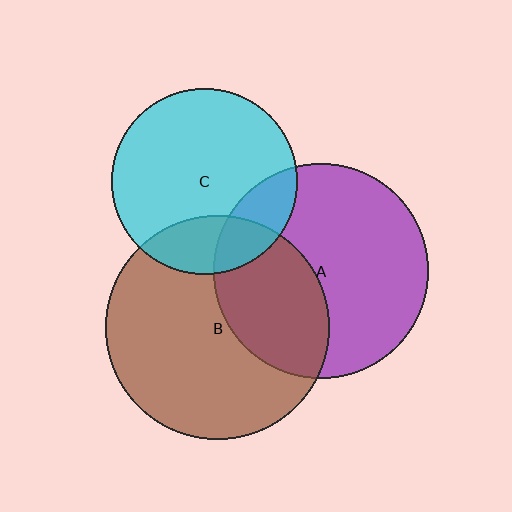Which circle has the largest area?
Circle B (brown).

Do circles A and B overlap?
Yes.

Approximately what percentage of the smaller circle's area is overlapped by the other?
Approximately 35%.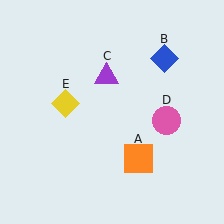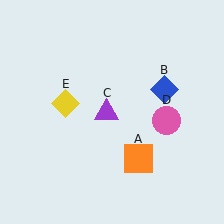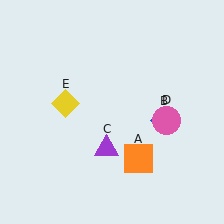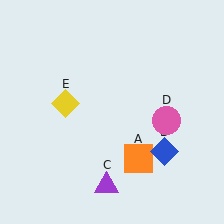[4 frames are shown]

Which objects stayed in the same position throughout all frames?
Orange square (object A) and pink circle (object D) and yellow diamond (object E) remained stationary.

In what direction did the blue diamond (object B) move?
The blue diamond (object B) moved down.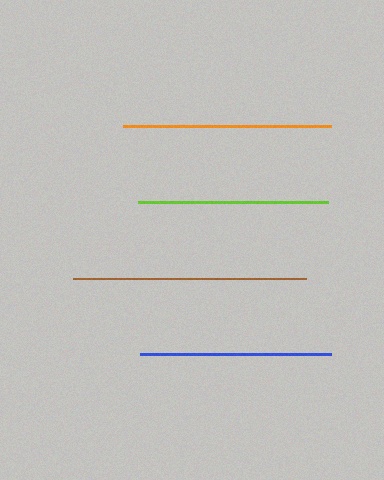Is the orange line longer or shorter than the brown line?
The brown line is longer than the orange line.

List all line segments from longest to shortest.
From longest to shortest: brown, orange, blue, lime.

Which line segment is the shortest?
The lime line is the shortest at approximately 190 pixels.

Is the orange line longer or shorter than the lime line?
The orange line is longer than the lime line.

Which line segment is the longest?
The brown line is the longest at approximately 232 pixels.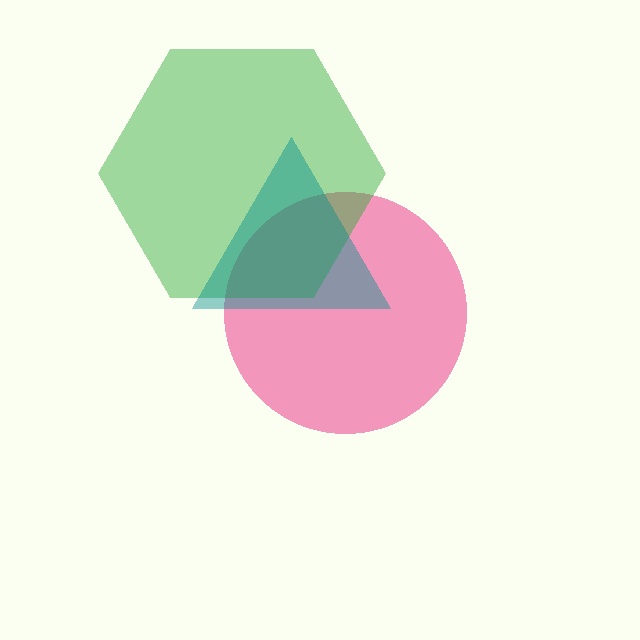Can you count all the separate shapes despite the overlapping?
Yes, there are 3 separate shapes.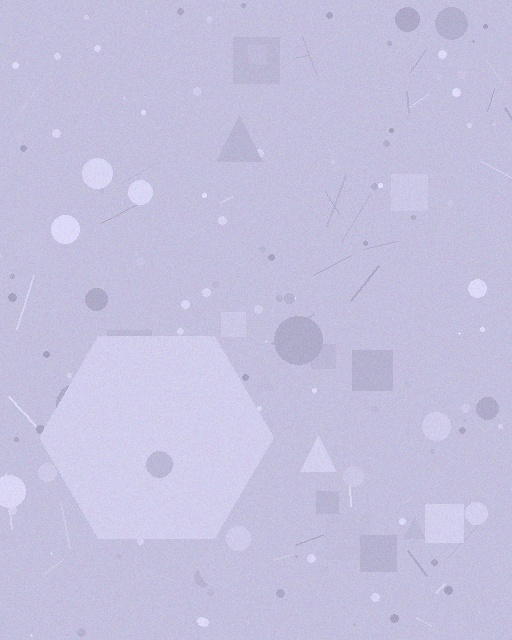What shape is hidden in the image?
A hexagon is hidden in the image.